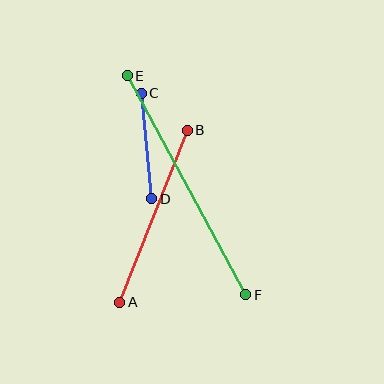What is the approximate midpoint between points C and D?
The midpoint is at approximately (147, 146) pixels.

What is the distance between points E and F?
The distance is approximately 249 pixels.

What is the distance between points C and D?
The distance is approximately 106 pixels.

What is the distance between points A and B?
The distance is approximately 184 pixels.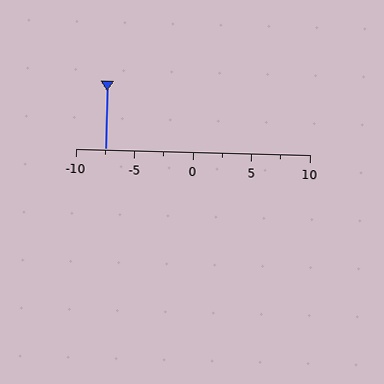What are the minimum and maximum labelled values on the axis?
The axis runs from -10 to 10.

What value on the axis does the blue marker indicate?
The marker indicates approximately -7.5.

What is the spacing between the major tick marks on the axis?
The major ticks are spaced 5 apart.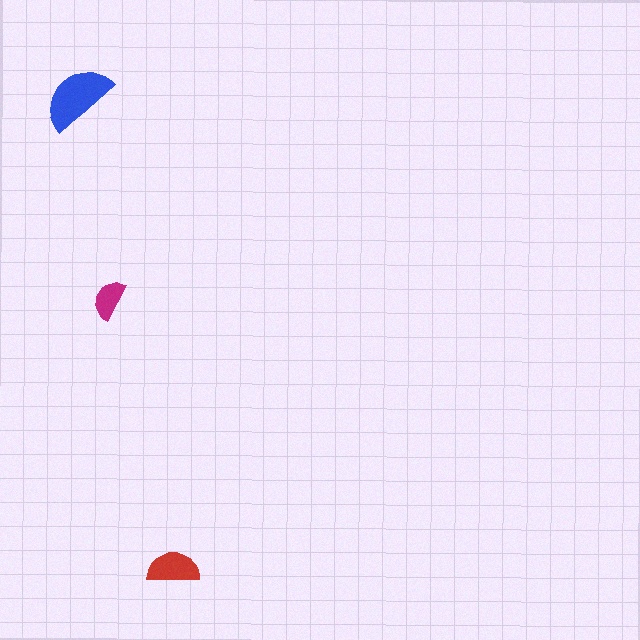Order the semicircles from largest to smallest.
the blue one, the red one, the magenta one.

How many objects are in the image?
There are 3 objects in the image.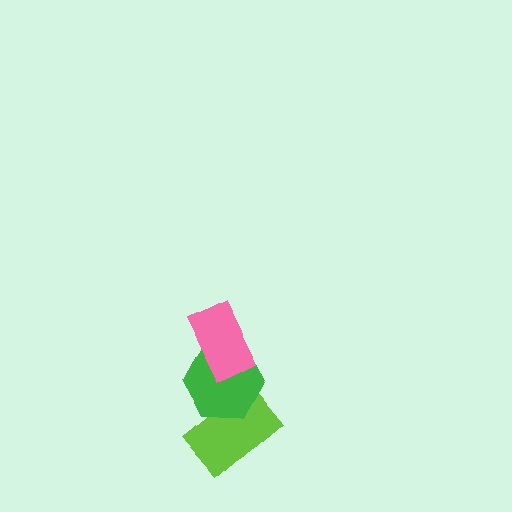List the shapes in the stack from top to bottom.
From top to bottom: the pink rectangle, the green hexagon, the lime rectangle.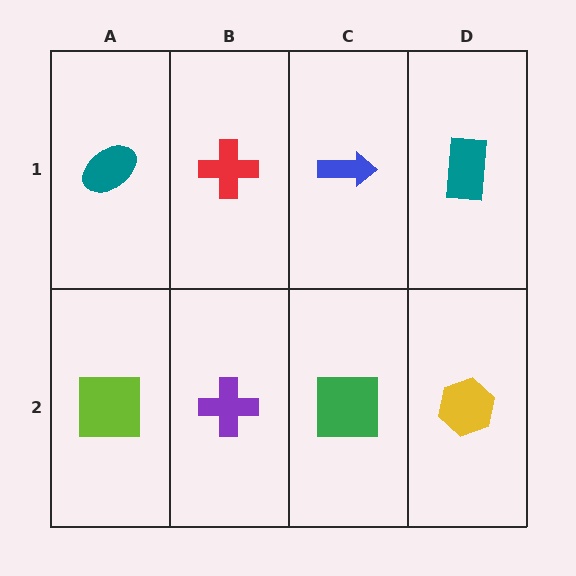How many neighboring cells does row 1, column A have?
2.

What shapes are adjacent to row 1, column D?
A yellow hexagon (row 2, column D), a blue arrow (row 1, column C).